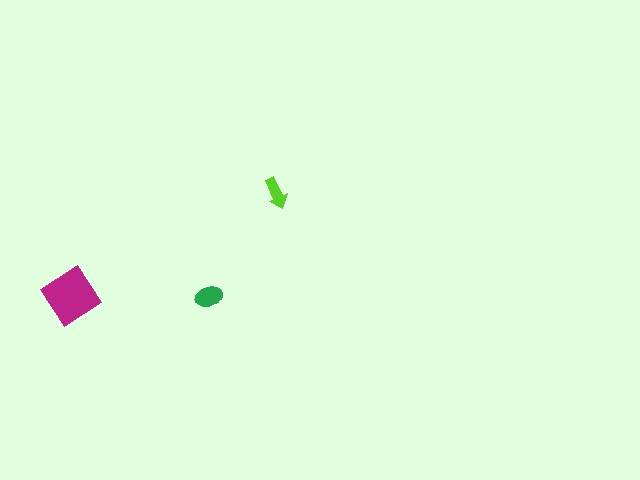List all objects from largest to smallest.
The magenta diamond, the green ellipse, the lime arrow.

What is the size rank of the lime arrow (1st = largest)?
3rd.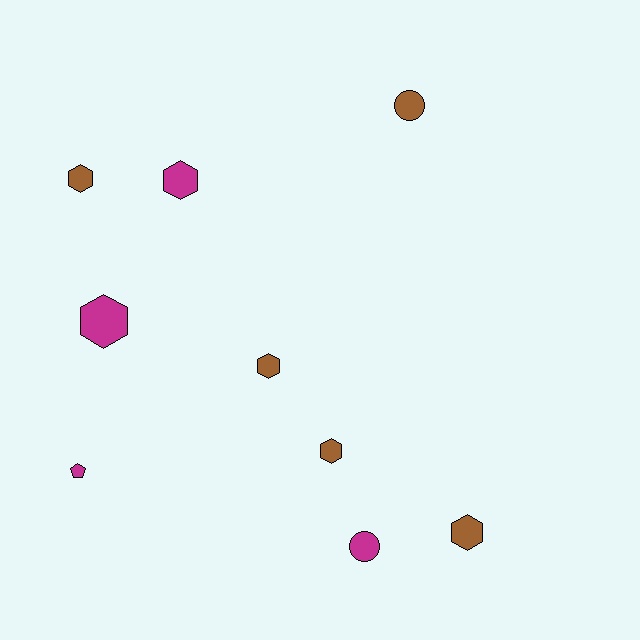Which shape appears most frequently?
Hexagon, with 6 objects.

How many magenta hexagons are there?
There are 2 magenta hexagons.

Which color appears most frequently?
Brown, with 5 objects.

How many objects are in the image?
There are 9 objects.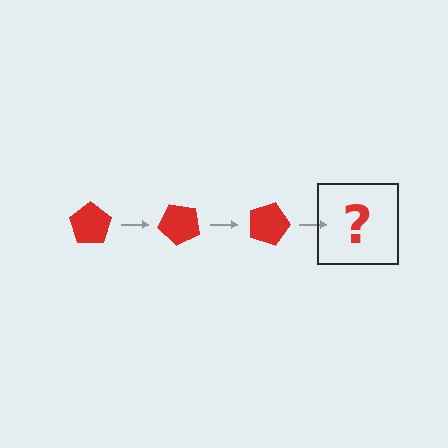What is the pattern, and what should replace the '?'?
The pattern is that the pentagon rotates 45 degrees each step. The '?' should be a red pentagon rotated 135 degrees.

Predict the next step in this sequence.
The next step is a red pentagon rotated 135 degrees.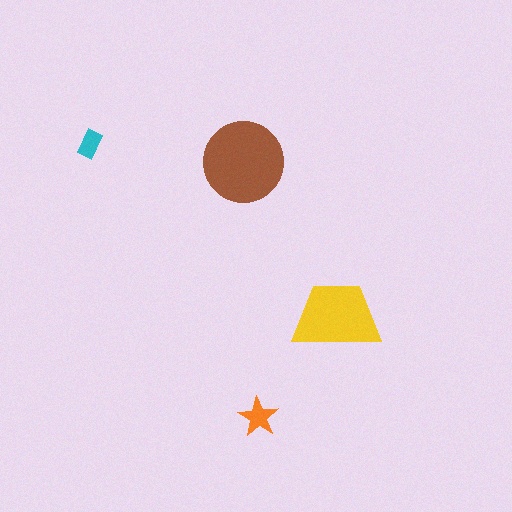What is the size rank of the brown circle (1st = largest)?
1st.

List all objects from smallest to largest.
The cyan rectangle, the orange star, the yellow trapezoid, the brown circle.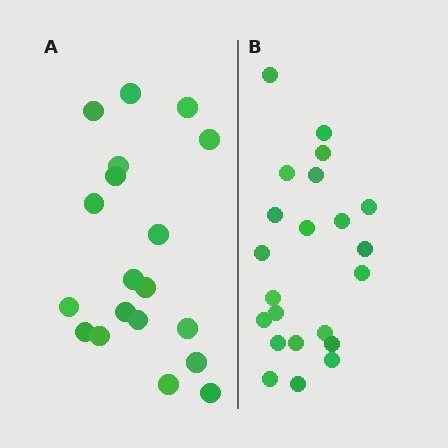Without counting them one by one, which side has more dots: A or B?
Region B (the right region) has more dots.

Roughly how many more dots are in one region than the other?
Region B has just a few more — roughly 2 or 3 more dots than region A.